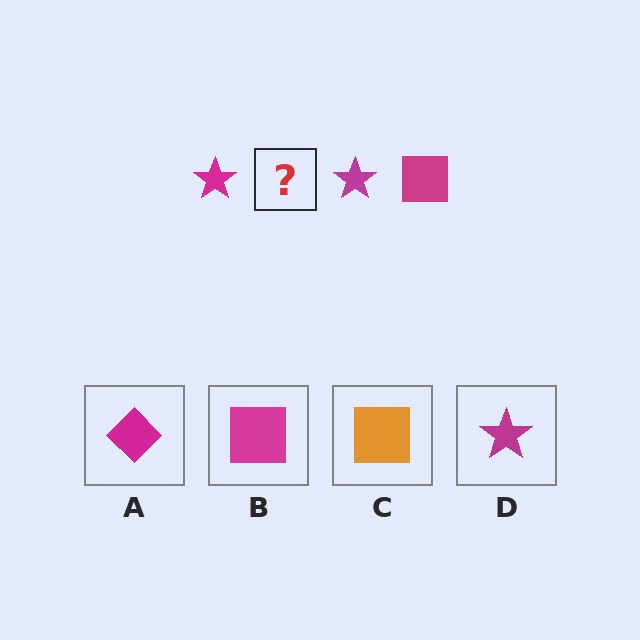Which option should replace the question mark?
Option B.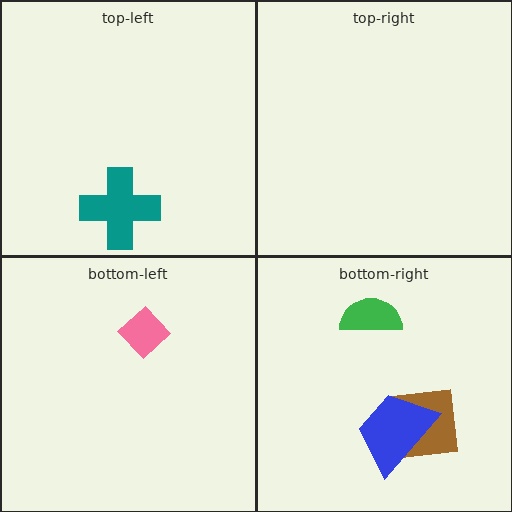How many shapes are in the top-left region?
1.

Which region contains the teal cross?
The top-left region.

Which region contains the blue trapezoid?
The bottom-right region.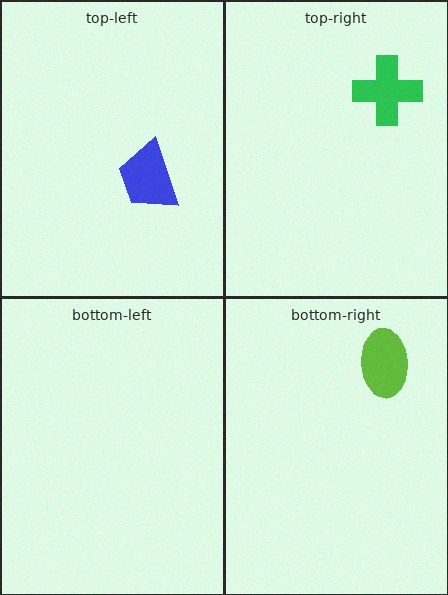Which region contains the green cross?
The top-right region.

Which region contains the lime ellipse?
The bottom-right region.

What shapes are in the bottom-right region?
The lime ellipse.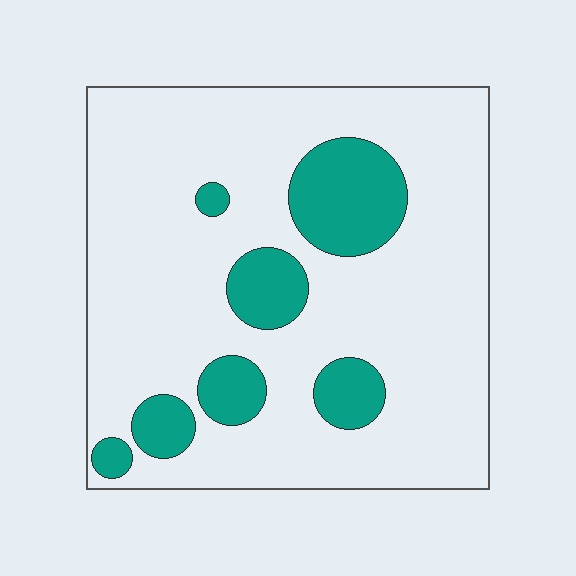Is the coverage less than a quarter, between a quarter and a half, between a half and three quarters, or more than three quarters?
Less than a quarter.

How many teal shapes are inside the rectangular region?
7.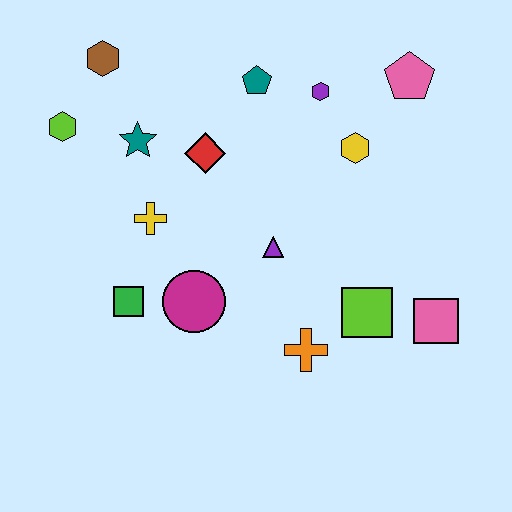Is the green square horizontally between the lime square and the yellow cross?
No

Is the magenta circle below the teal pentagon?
Yes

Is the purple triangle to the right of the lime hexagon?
Yes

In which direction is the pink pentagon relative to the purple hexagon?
The pink pentagon is to the right of the purple hexagon.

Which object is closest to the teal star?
The red diamond is closest to the teal star.